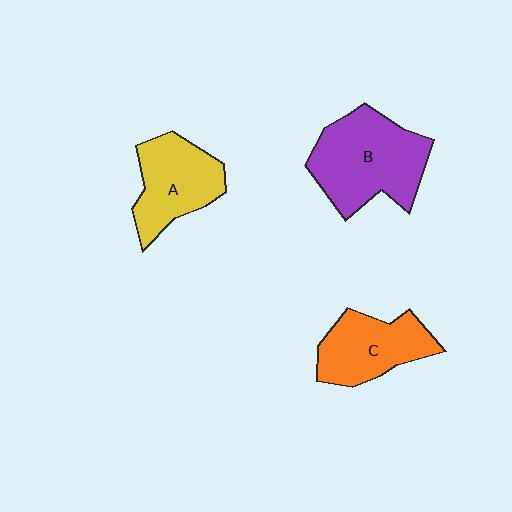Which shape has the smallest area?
Shape C (orange).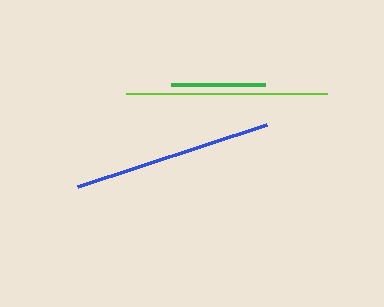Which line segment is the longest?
The lime line is the longest at approximately 202 pixels.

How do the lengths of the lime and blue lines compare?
The lime and blue lines are approximately the same length.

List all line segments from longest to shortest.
From longest to shortest: lime, blue, green.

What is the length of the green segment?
The green segment is approximately 94 pixels long.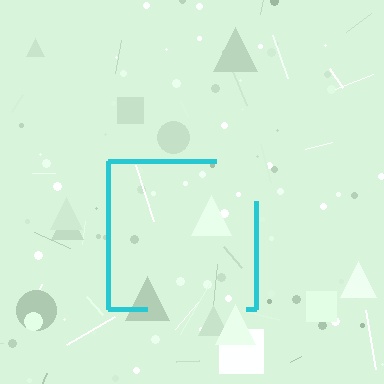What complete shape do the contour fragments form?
The contour fragments form a square.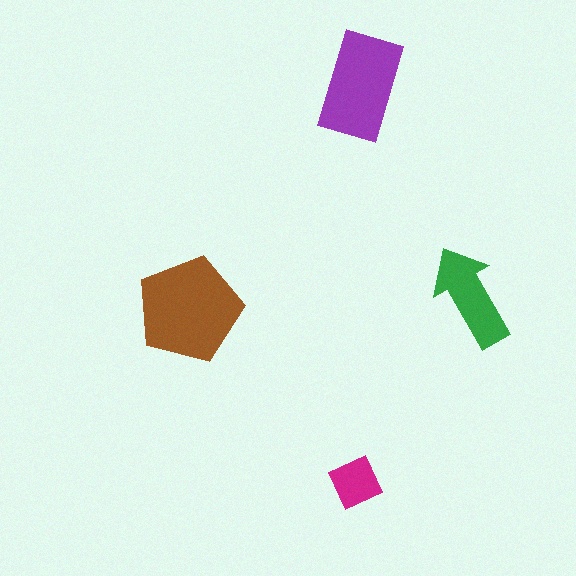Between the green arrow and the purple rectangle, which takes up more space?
The purple rectangle.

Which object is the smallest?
The magenta diamond.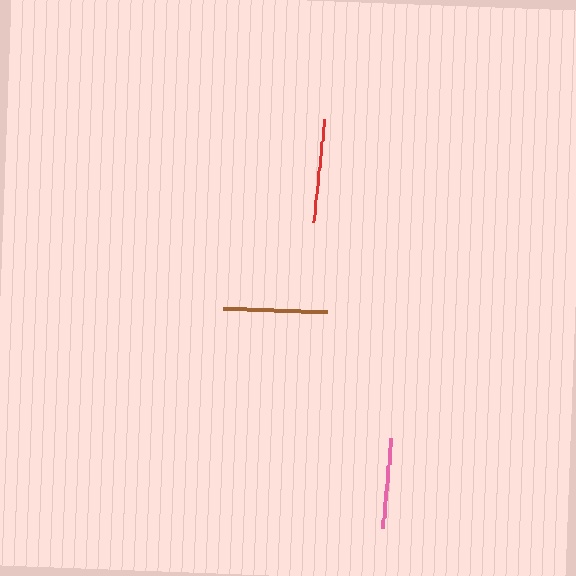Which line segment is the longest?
The brown line is the longest at approximately 105 pixels.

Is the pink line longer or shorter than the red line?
The red line is longer than the pink line.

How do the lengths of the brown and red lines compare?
The brown and red lines are approximately the same length.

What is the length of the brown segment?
The brown segment is approximately 105 pixels long.